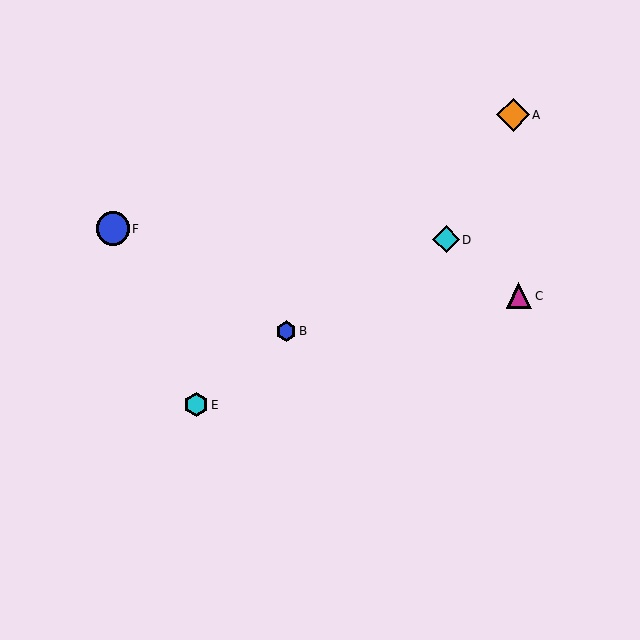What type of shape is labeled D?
Shape D is a cyan diamond.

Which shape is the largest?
The blue circle (labeled F) is the largest.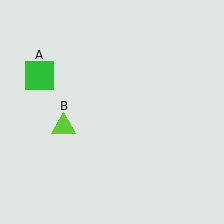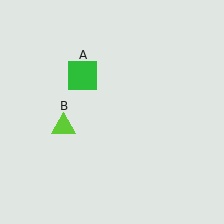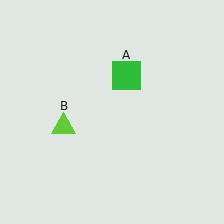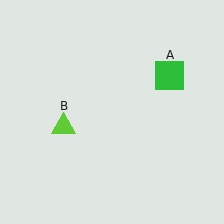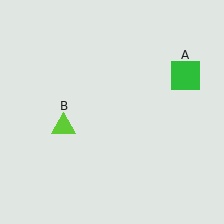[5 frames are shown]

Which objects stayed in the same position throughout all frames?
Lime triangle (object B) remained stationary.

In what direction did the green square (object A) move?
The green square (object A) moved right.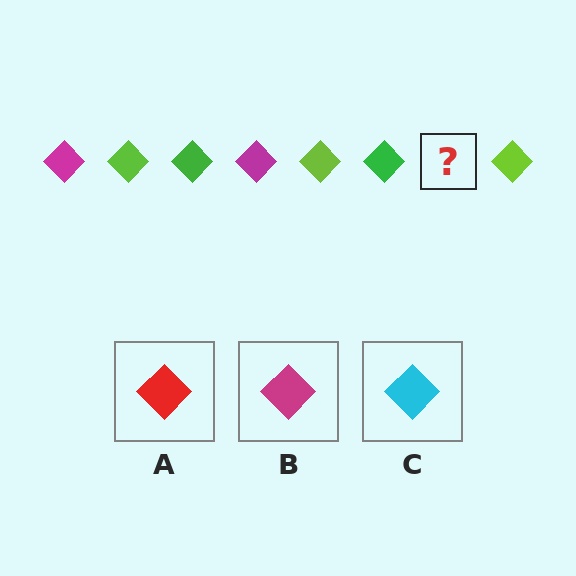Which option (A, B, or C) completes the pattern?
B.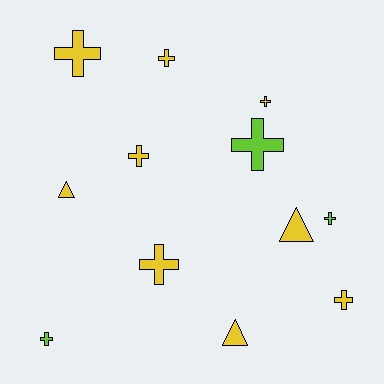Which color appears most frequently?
Yellow, with 9 objects.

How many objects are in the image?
There are 12 objects.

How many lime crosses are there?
There are 3 lime crosses.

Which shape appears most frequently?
Cross, with 9 objects.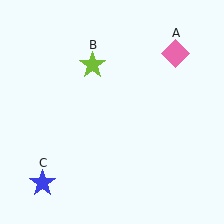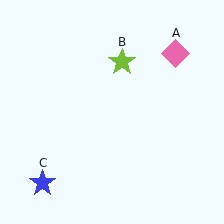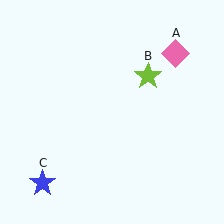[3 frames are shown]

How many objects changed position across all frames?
1 object changed position: lime star (object B).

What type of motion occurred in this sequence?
The lime star (object B) rotated clockwise around the center of the scene.